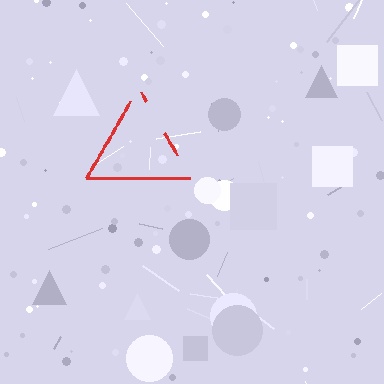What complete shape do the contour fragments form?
The contour fragments form a triangle.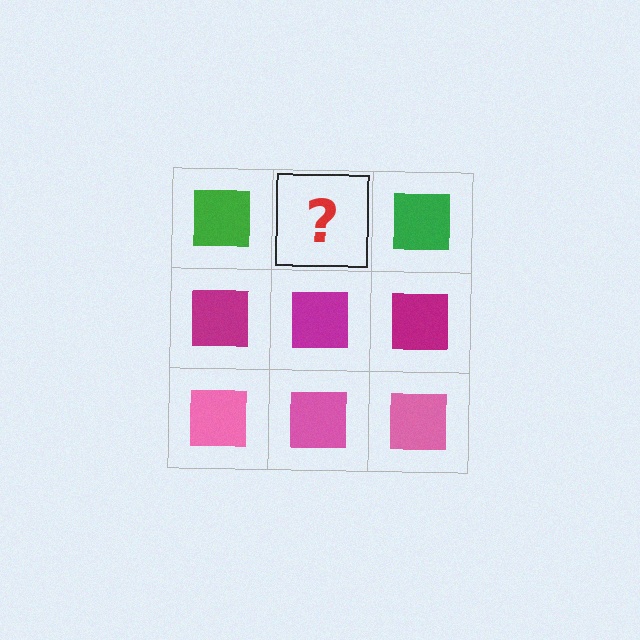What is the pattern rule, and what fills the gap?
The rule is that each row has a consistent color. The gap should be filled with a green square.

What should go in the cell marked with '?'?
The missing cell should contain a green square.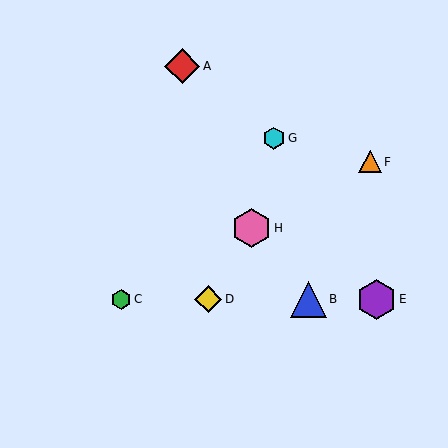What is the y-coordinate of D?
Object D is at y≈299.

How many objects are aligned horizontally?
4 objects (B, C, D, E) are aligned horizontally.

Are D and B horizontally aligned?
Yes, both are at y≈299.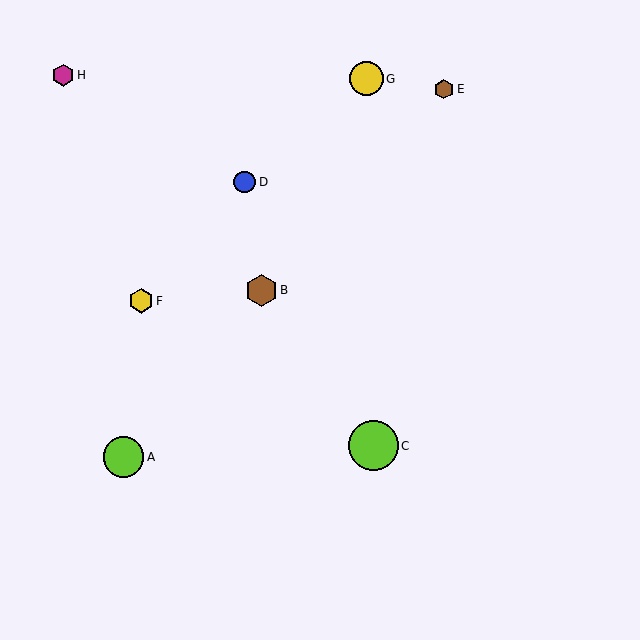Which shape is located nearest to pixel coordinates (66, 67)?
The magenta hexagon (labeled H) at (63, 75) is nearest to that location.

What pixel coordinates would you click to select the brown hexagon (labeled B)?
Click at (261, 290) to select the brown hexagon B.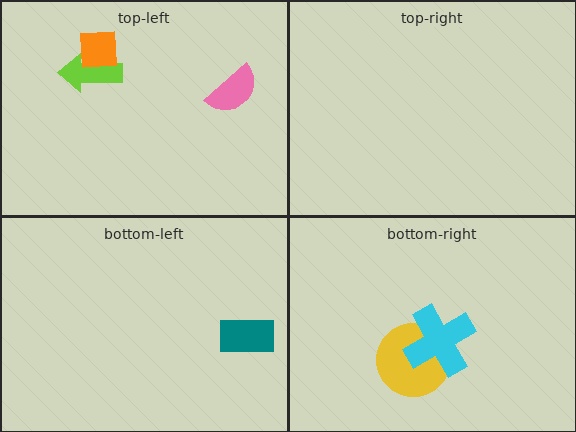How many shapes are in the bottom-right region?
2.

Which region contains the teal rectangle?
The bottom-left region.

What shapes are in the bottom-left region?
The teal rectangle.